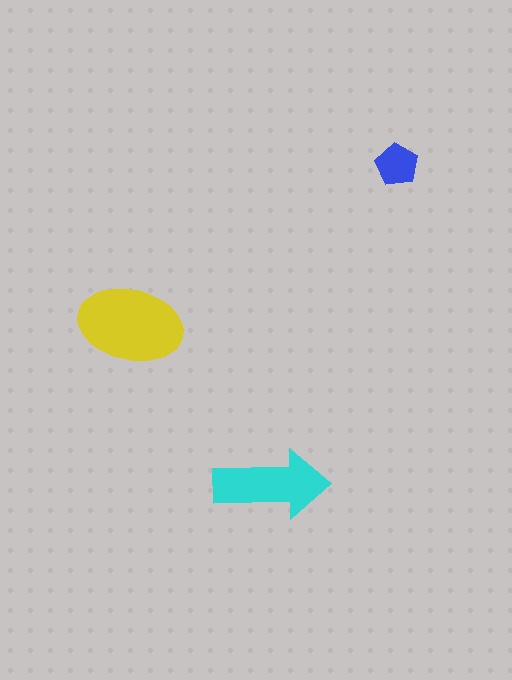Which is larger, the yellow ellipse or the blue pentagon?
The yellow ellipse.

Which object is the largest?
The yellow ellipse.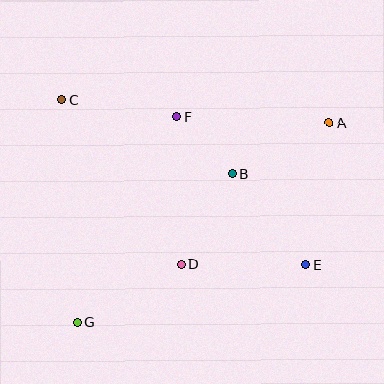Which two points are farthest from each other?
Points A and G are farthest from each other.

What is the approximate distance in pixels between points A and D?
The distance between A and D is approximately 206 pixels.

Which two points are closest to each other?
Points B and F are closest to each other.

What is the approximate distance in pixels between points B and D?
The distance between B and D is approximately 105 pixels.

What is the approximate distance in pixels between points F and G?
The distance between F and G is approximately 228 pixels.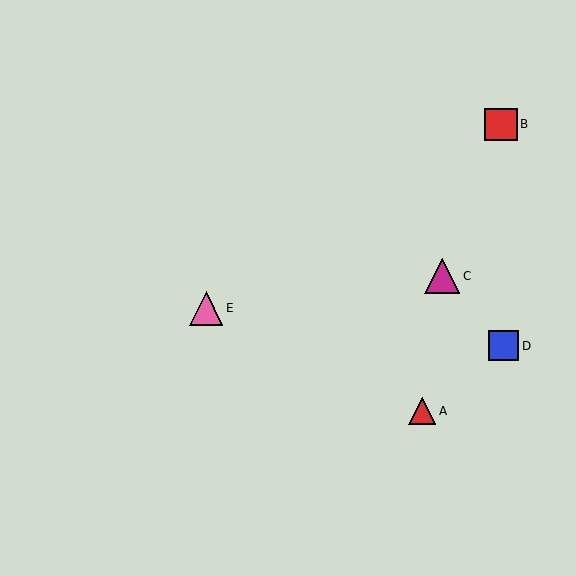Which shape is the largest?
The magenta triangle (labeled C) is the largest.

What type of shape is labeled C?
Shape C is a magenta triangle.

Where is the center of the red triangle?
The center of the red triangle is at (422, 411).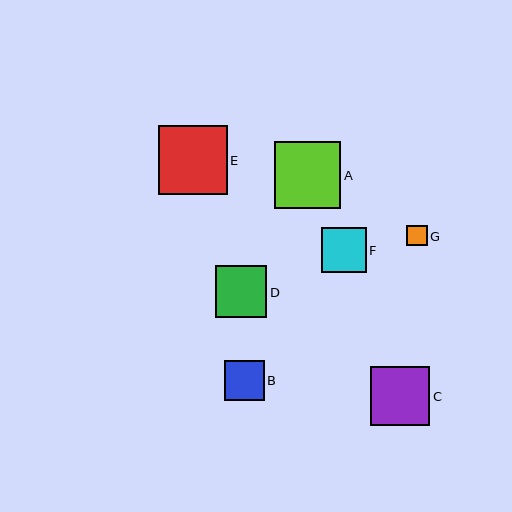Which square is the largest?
Square E is the largest with a size of approximately 69 pixels.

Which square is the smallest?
Square G is the smallest with a size of approximately 21 pixels.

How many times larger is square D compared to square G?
Square D is approximately 2.5 times the size of square G.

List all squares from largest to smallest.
From largest to smallest: E, A, C, D, F, B, G.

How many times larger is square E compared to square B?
Square E is approximately 1.7 times the size of square B.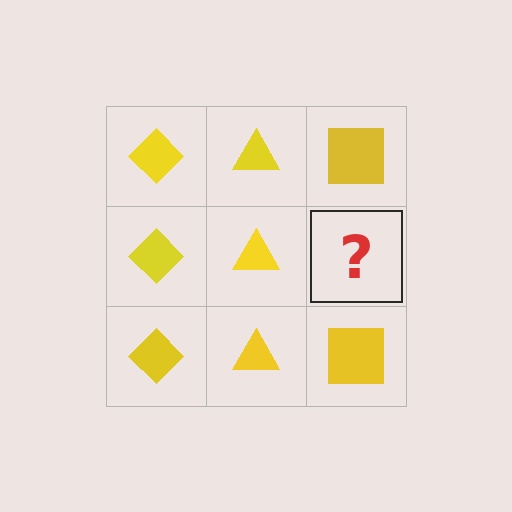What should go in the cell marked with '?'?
The missing cell should contain a yellow square.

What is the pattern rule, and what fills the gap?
The rule is that each column has a consistent shape. The gap should be filled with a yellow square.